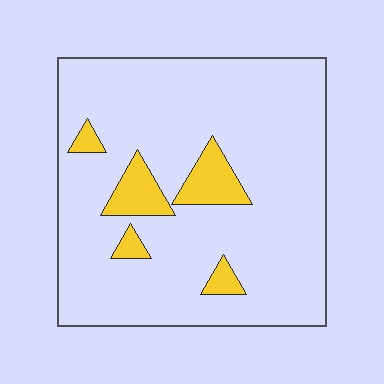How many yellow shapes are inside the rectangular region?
5.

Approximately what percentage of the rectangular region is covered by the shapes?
Approximately 10%.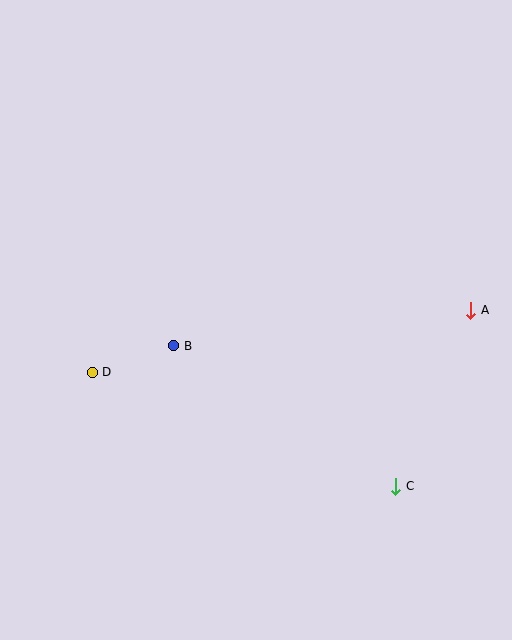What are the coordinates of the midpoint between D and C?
The midpoint between D and C is at (244, 429).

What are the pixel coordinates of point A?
Point A is at (471, 310).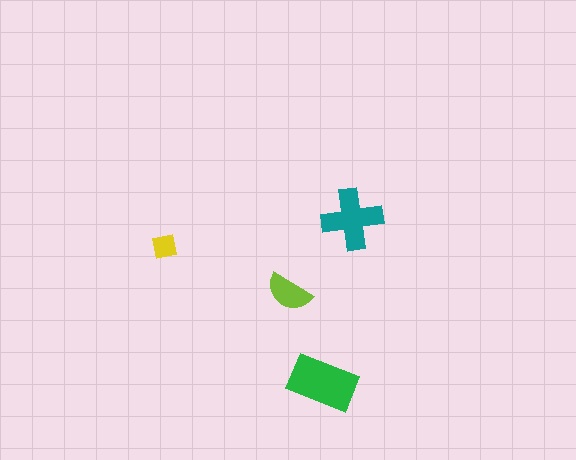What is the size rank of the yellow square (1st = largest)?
4th.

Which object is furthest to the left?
The yellow square is leftmost.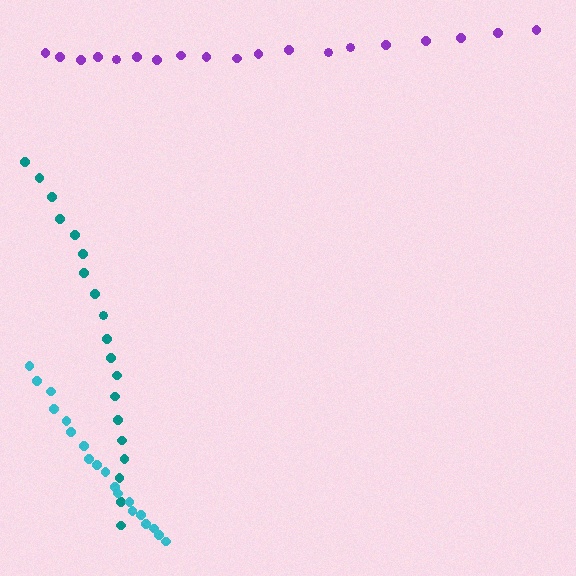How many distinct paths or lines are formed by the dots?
There are 3 distinct paths.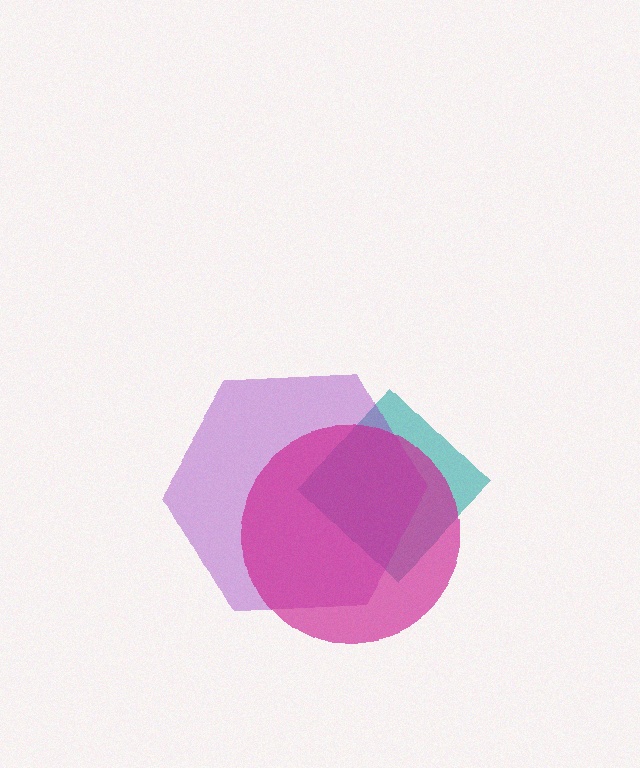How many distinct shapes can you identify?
There are 3 distinct shapes: a teal diamond, a purple hexagon, a magenta circle.